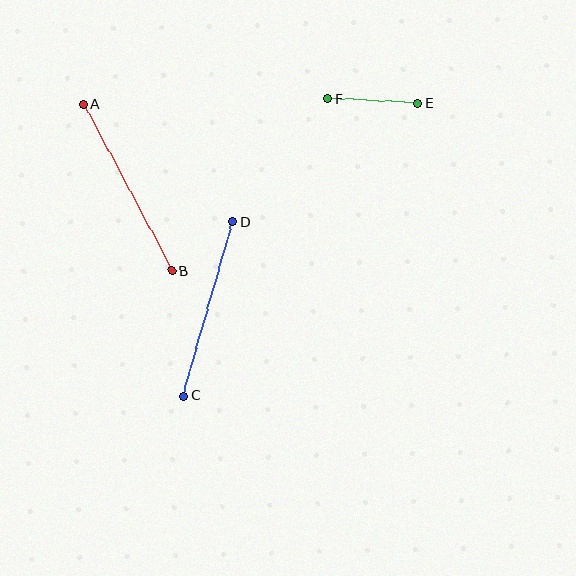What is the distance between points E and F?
The distance is approximately 90 pixels.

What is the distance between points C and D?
The distance is approximately 181 pixels.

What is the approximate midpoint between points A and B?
The midpoint is at approximately (128, 188) pixels.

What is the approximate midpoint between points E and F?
The midpoint is at approximately (373, 101) pixels.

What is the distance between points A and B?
The distance is approximately 188 pixels.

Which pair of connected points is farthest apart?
Points A and B are farthest apart.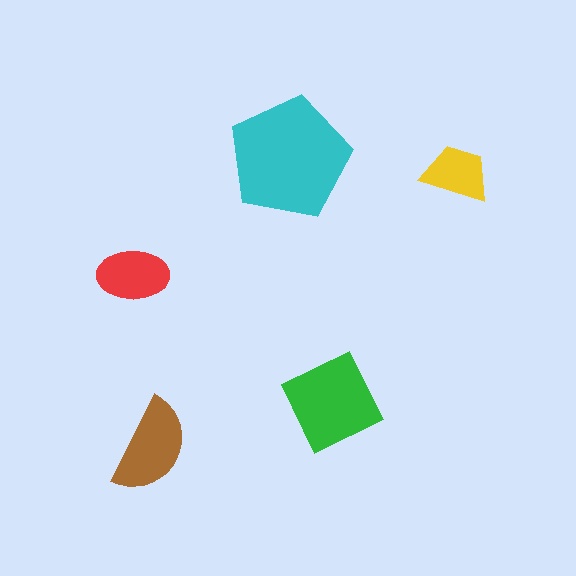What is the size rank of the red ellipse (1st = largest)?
4th.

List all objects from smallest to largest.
The yellow trapezoid, the red ellipse, the brown semicircle, the green square, the cyan pentagon.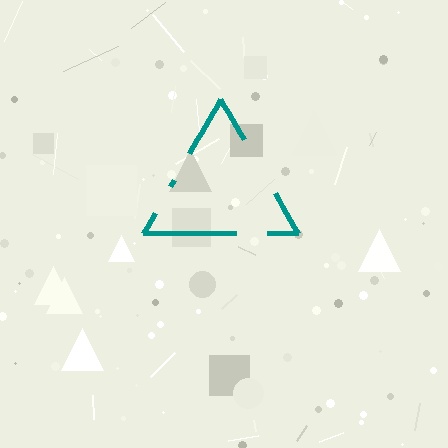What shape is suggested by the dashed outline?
The dashed outline suggests a triangle.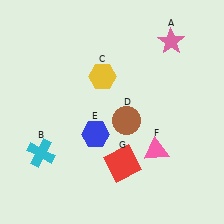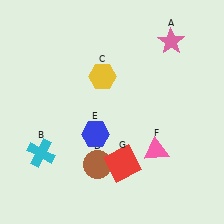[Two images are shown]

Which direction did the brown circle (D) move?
The brown circle (D) moved down.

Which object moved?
The brown circle (D) moved down.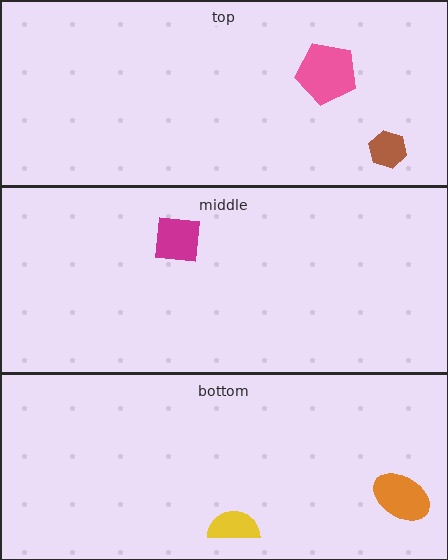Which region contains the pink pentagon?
The top region.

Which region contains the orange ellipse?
The bottom region.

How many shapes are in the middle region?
1.